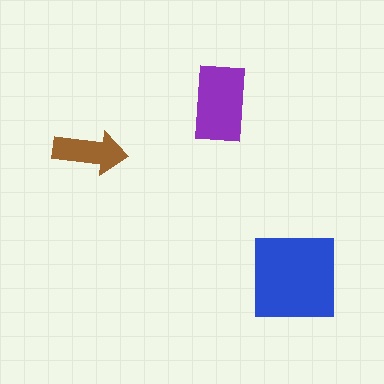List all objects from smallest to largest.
The brown arrow, the purple rectangle, the blue square.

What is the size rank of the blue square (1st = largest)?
1st.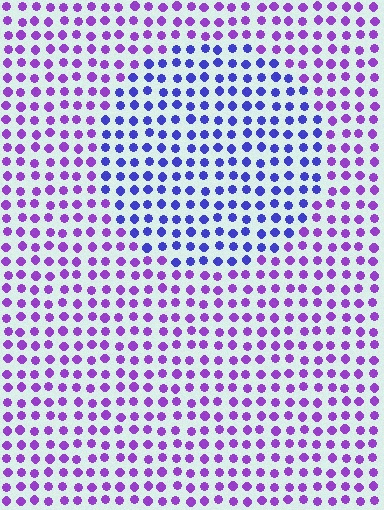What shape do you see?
I see a circle.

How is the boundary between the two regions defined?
The boundary is defined purely by a slight shift in hue (about 39 degrees). Spacing, size, and orientation are identical on both sides.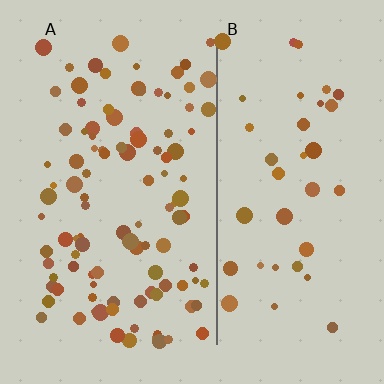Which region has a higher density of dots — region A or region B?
A (the left).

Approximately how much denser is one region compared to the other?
Approximately 2.6× — region A over region B.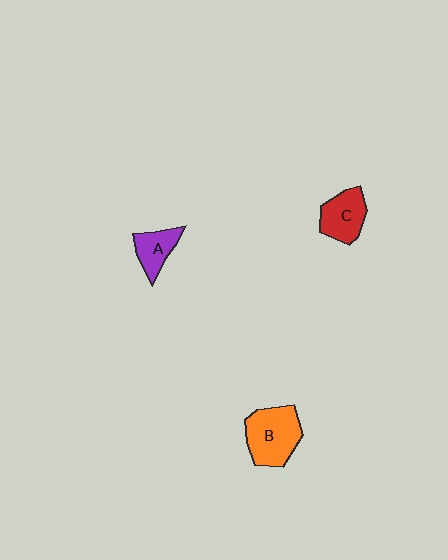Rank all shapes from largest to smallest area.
From largest to smallest: B (orange), C (red), A (purple).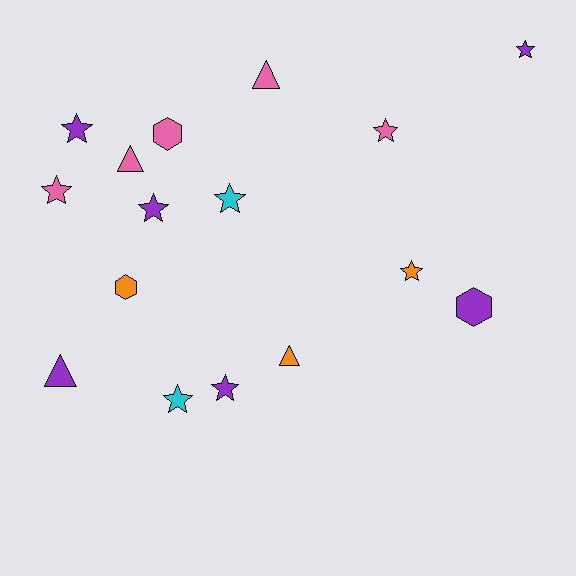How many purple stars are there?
There are 4 purple stars.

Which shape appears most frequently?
Star, with 9 objects.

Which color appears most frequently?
Purple, with 6 objects.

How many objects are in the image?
There are 16 objects.